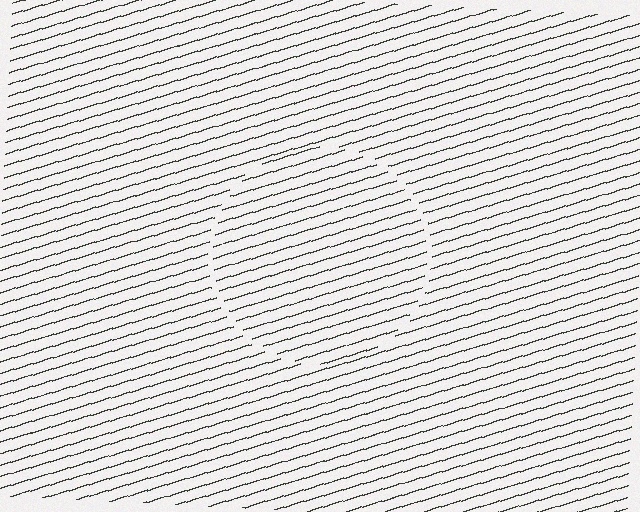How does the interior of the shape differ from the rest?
The interior of the shape contains the same grating, shifted by half a period — the contour is defined by the phase discontinuity where line-ends from the inner and outer gratings abut.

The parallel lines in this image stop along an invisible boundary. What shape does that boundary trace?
An illusory circle. The interior of the shape contains the same grating, shifted by half a period — the contour is defined by the phase discontinuity where line-ends from the inner and outer gratings abut.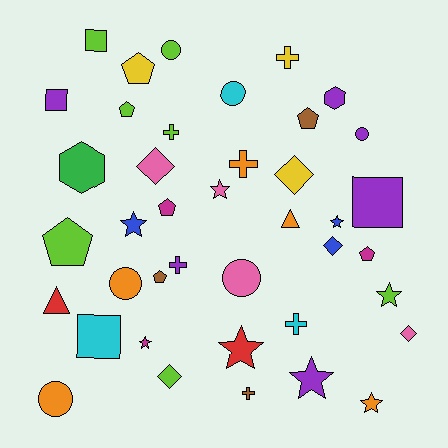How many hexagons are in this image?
There are 2 hexagons.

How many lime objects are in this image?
There are 7 lime objects.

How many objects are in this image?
There are 40 objects.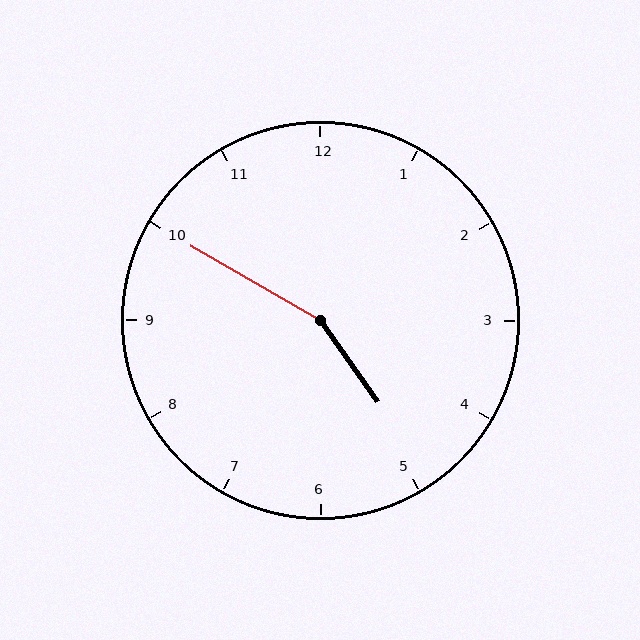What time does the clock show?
4:50.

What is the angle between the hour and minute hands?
Approximately 155 degrees.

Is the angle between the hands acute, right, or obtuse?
It is obtuse.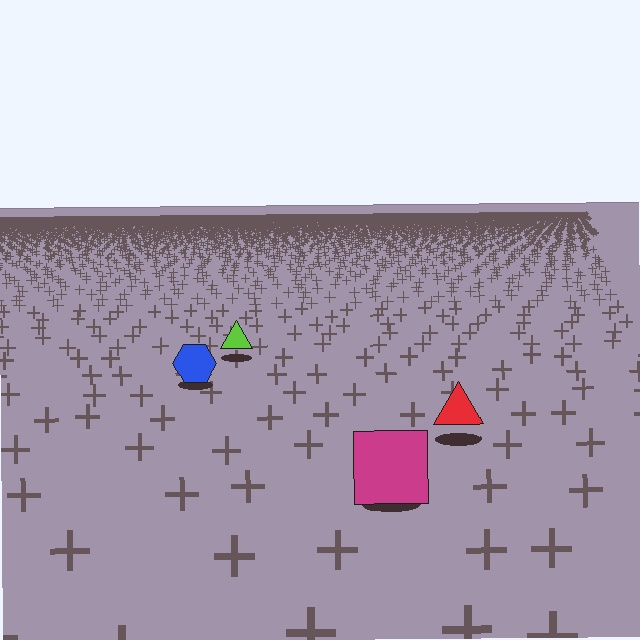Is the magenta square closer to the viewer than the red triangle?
Yes. The magenta square is closer — you can tell from the texture gradient: the ground texture is coarser near it.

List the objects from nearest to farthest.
From nearest to farthest: the magenta square, the red triangle, the blue hexagon, the lime triangle.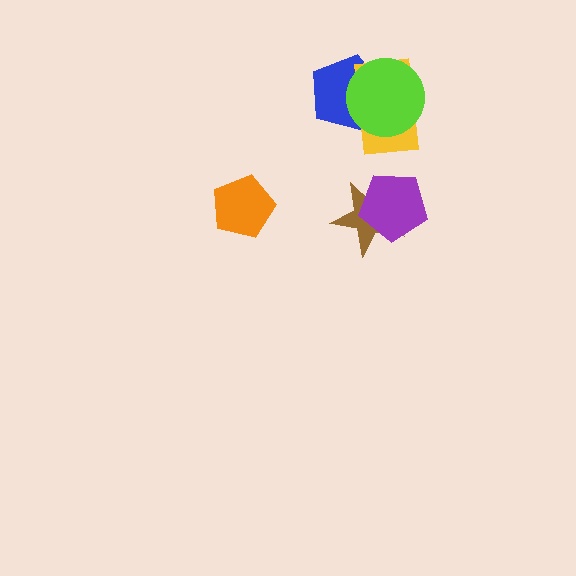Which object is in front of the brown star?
The purple pentagon is in front of the brown star.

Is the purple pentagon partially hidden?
No, no other shape covers it.